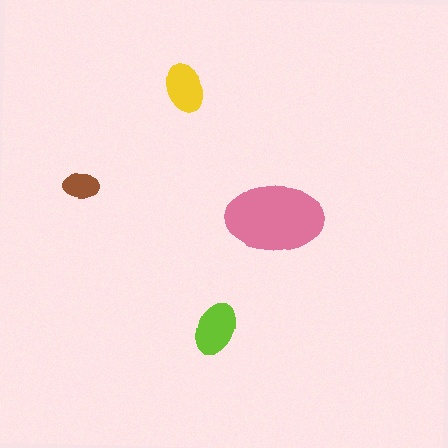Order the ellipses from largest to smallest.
the pink one, the lime one, the yellow one, the brown one.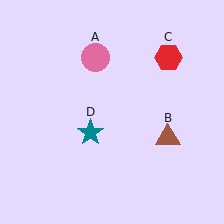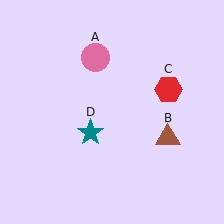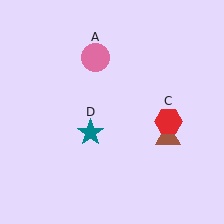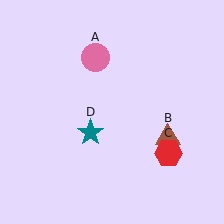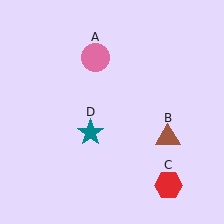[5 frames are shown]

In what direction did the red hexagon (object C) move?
The red hexagon (object C) moved down.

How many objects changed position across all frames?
1 object changed position: red hexagon (object C).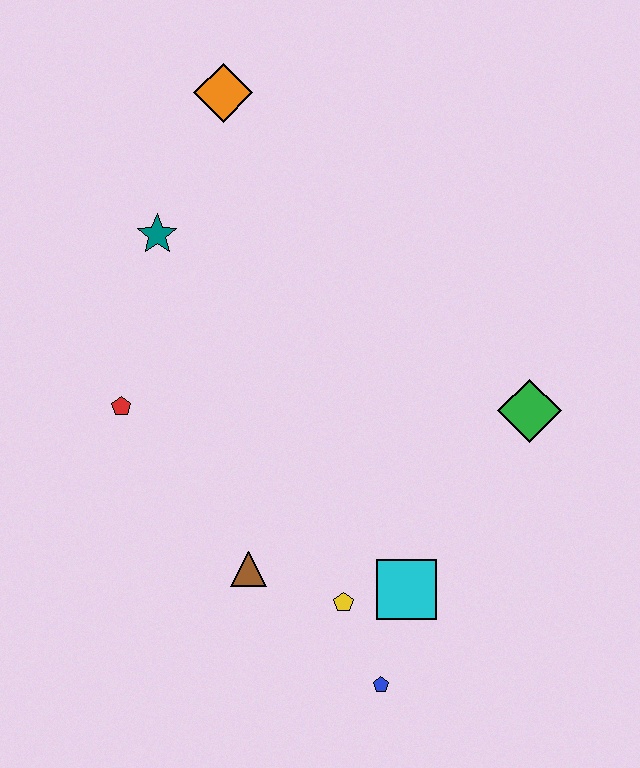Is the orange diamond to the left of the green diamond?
Yes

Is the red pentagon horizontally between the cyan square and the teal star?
No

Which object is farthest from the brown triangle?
The orange diamond is farthest from the brown triangle.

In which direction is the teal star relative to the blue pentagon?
The teal star is above the blue pentagon.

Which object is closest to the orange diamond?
The teal star is closest to the orange diamond.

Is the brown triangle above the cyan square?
Yes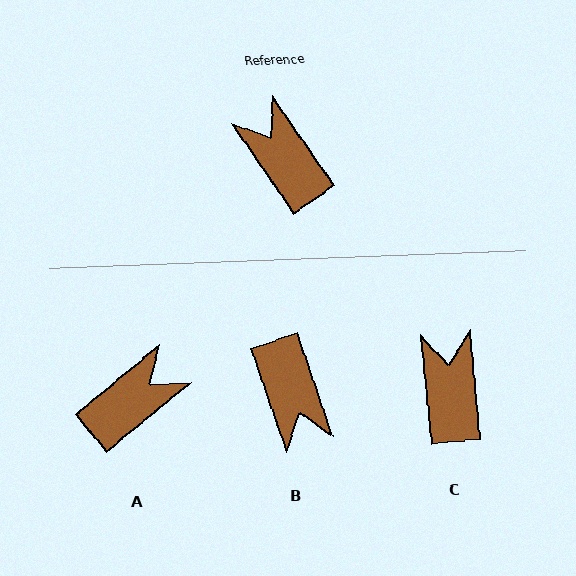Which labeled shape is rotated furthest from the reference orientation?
B, about 164 degrees away.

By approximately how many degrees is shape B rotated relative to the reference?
Approximately 164 degrees counter-clockwise.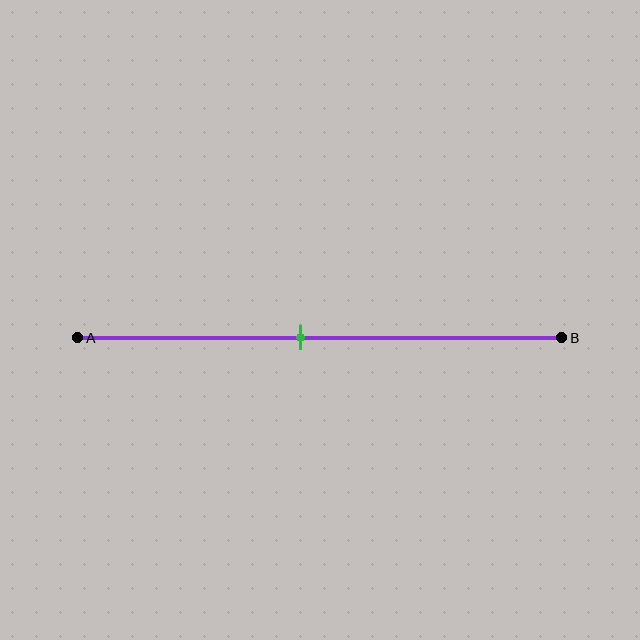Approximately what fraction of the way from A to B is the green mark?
The green mark is approximately 45% of the way from A to B.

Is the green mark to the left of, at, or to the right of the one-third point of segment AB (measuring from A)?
The green mark is to the right of the one-third point of segment AB.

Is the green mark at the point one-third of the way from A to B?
No, the mark is at about 45% from A, not at the 33% one-third point.